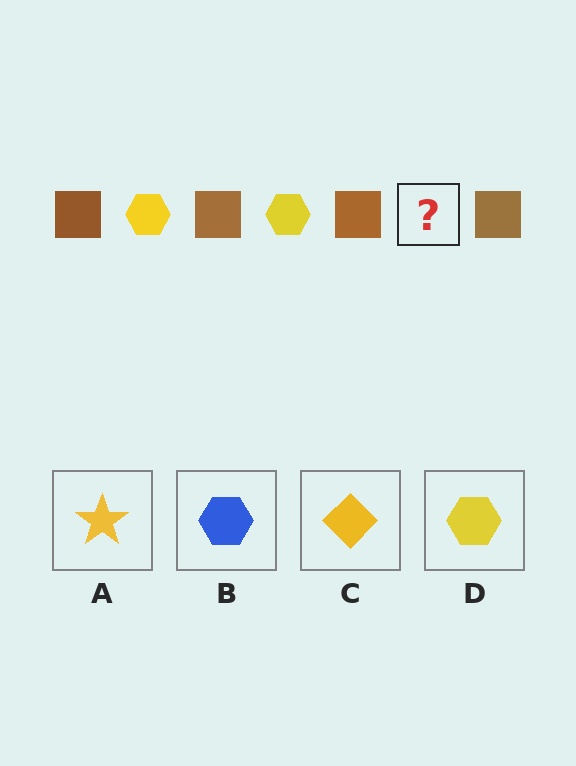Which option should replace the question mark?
Option D.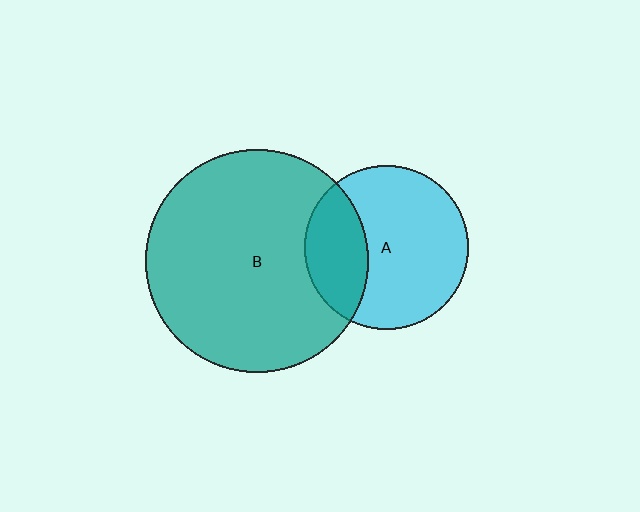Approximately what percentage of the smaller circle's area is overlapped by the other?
Approximately 30%.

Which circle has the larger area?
Circle B (teal).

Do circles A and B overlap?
Yes.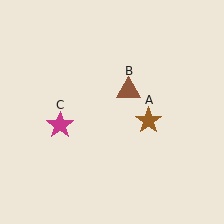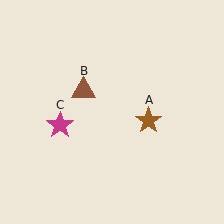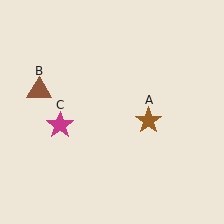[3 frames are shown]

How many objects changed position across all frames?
1 object changed position: brown triangle (object B).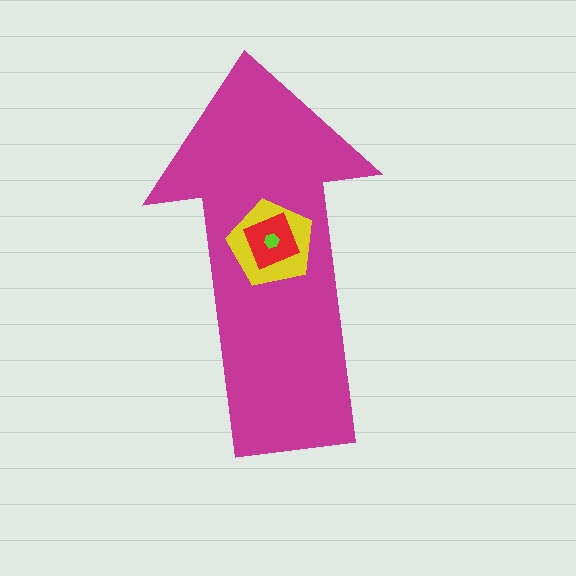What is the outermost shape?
The magenta arrow.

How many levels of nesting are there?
4.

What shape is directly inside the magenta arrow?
The yellow pentagon.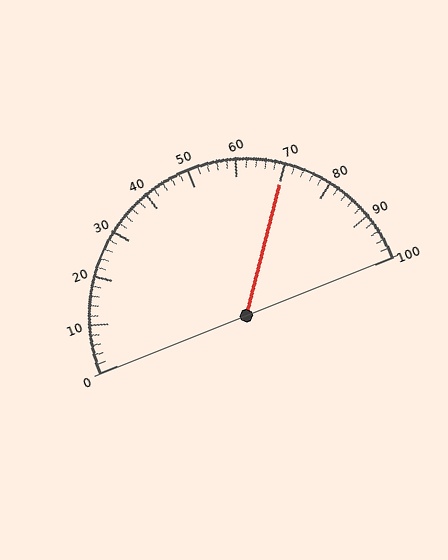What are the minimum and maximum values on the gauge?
The gauge ranges from 0 to 100.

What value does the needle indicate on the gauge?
The needle indicates approximately 70.